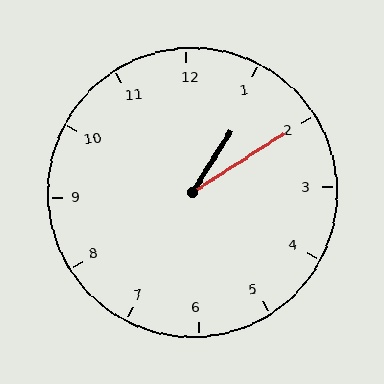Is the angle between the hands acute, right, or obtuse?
It is acute.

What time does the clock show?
1:10.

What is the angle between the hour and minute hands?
Approximately 25 degrees.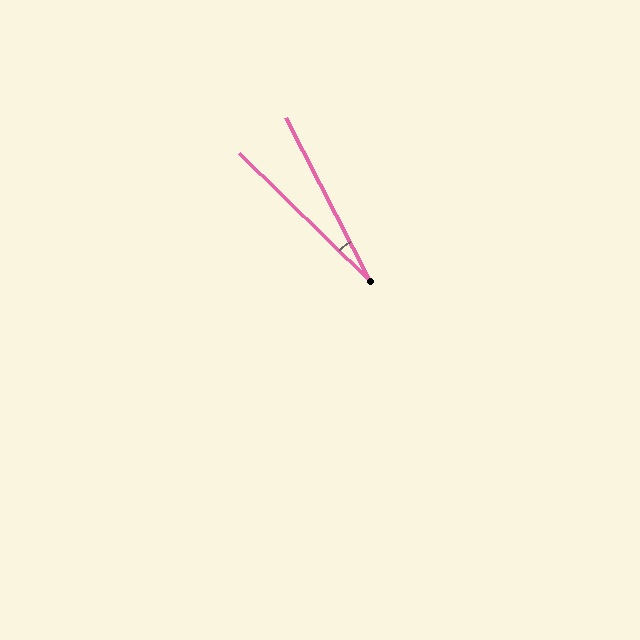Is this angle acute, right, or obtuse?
It is acute.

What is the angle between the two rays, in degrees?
Approximately 18 degrees.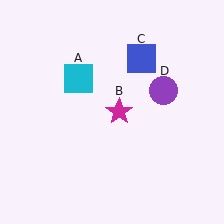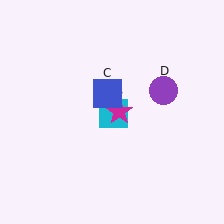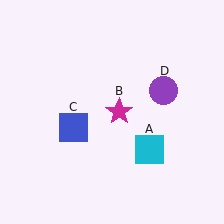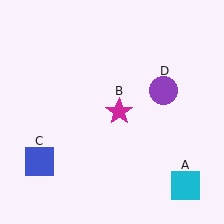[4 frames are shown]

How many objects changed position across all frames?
2 objects changed position: cyan square (object A), blue square (object C).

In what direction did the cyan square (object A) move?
The cyan square (object A) moved down and to the right.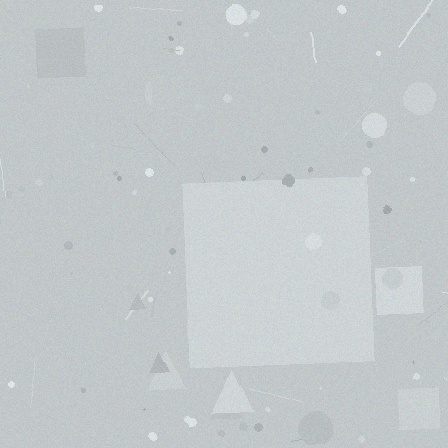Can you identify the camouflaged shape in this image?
The camouflaged shape is a square.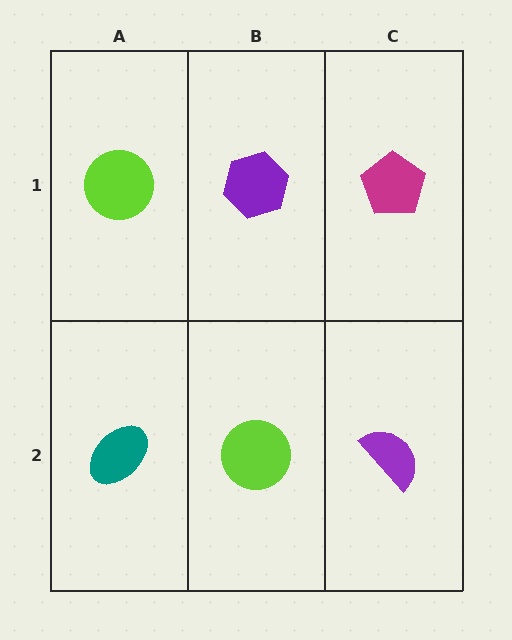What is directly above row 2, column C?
A magenta pentagon.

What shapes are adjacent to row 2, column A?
A lime circle (row 1, column A), a lime circle (row 2, column B).